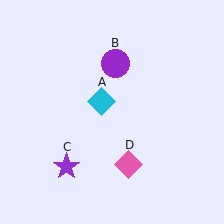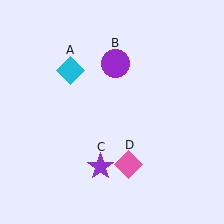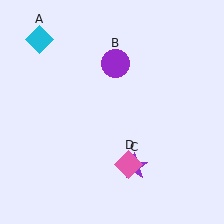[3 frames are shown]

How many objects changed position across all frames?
2 objects changed position: cyan diamond (object A), purple star (object C).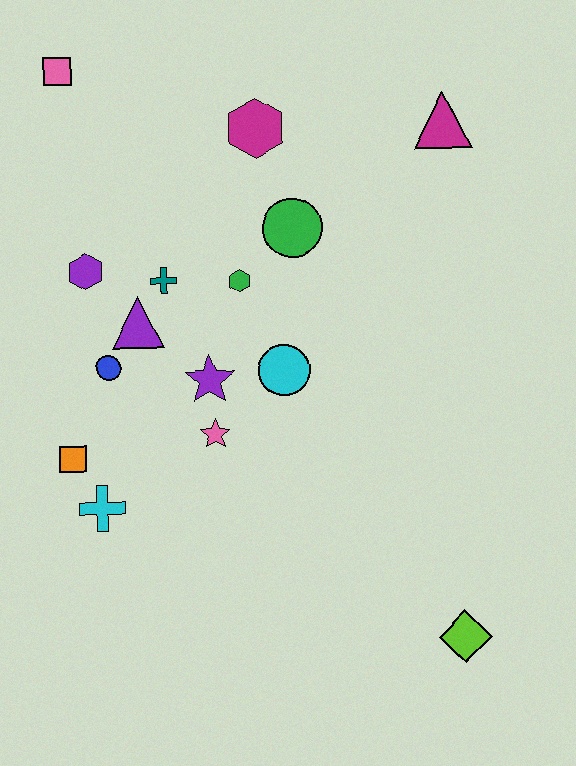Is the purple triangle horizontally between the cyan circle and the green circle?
No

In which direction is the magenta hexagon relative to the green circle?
The magenta hexagon is above the green circle.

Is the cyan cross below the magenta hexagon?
Yes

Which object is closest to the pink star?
The purple star is closest to the pink star.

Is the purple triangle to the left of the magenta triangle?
Yes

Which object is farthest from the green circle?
The lime diamond is farthest from the green circle.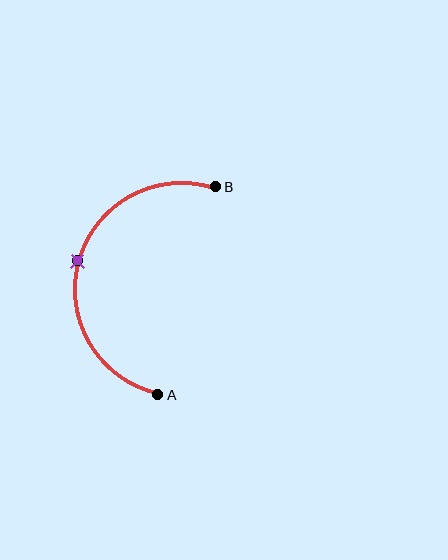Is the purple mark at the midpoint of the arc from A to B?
Yes. The purple mark lies on the arc at equal arc-length from both A and B — it is the arc midpoint.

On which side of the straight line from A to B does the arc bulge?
The arc bulges to the left of the straight line connecting A and B.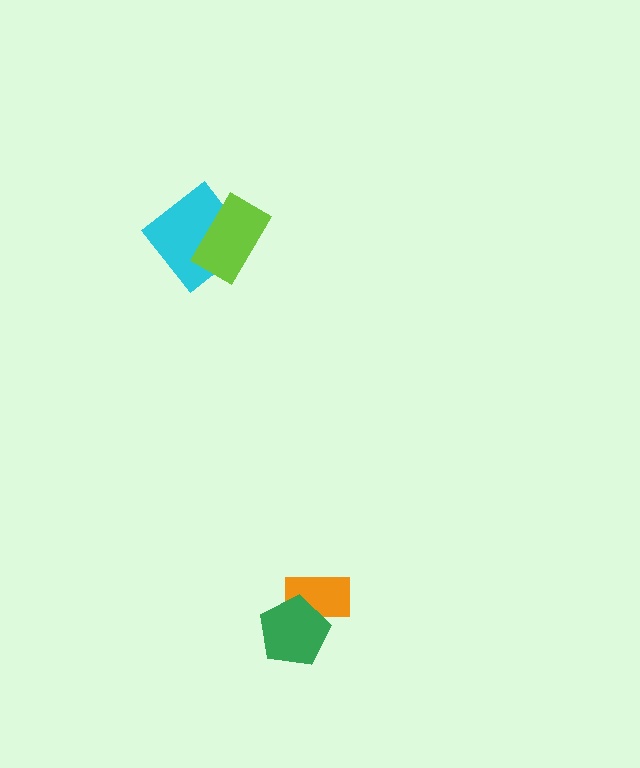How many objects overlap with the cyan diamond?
1 object overlaps with the cyan diamond.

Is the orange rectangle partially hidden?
Yes, it is partially covered by another shape.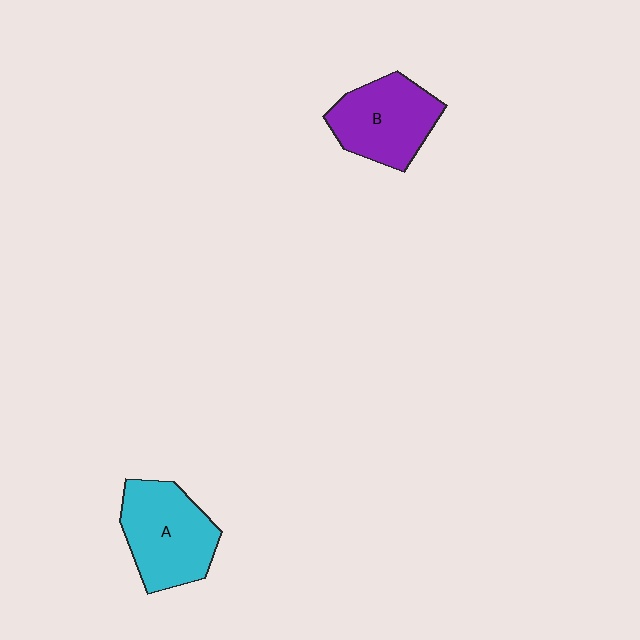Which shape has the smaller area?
Shape B (purple).